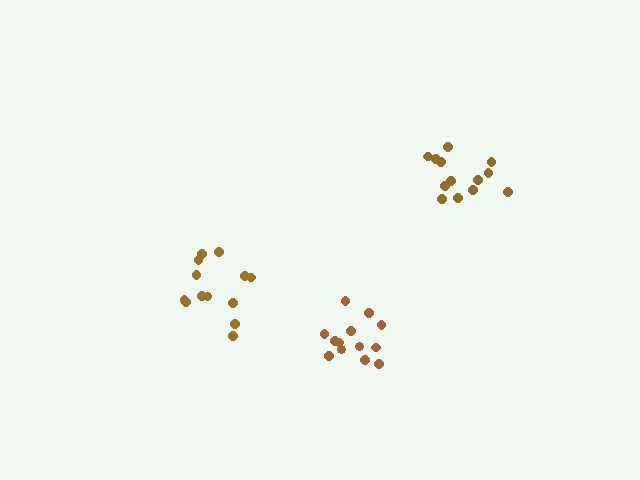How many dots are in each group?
Group 1: 13 dots, Group 2: 13 dots, Group 3: 13 dots (39 total).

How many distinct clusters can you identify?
There are 3 distinct clusters.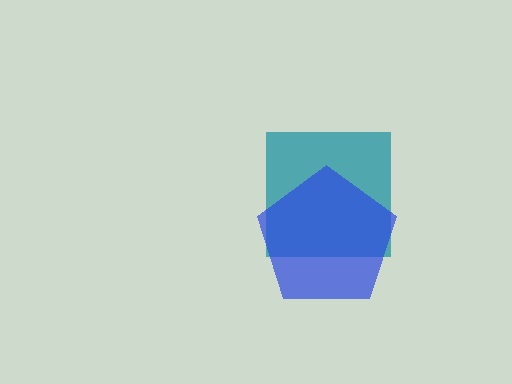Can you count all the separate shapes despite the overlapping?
Yes, there are 2 separate shapes.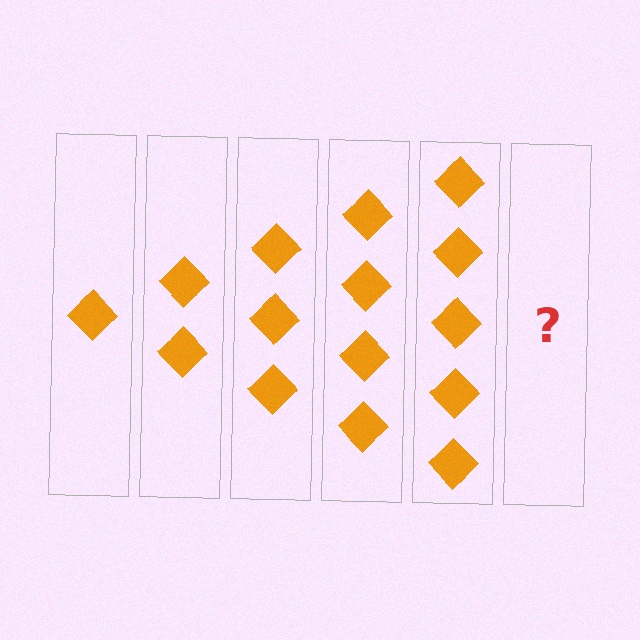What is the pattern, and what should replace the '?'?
The pattern is that each step adds one more diamond. The '?' should be 6 diamonds.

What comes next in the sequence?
The next element should be 6 diamonds.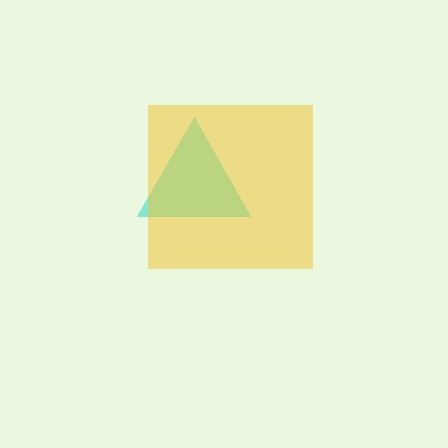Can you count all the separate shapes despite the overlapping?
Yes, there are 2 separate shapes.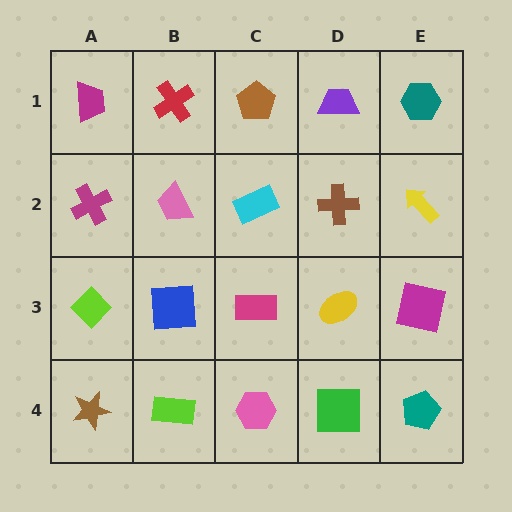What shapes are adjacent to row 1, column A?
A magenta cross (row 2, column A), a red cross (row 1, column B).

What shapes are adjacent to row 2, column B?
A red cross (row 1, column B), a blue square (row 3, column B), a magenta cross (row 2, column A), a cyan rectangle (row 2, column C).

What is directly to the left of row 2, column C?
A pink trapezoid.